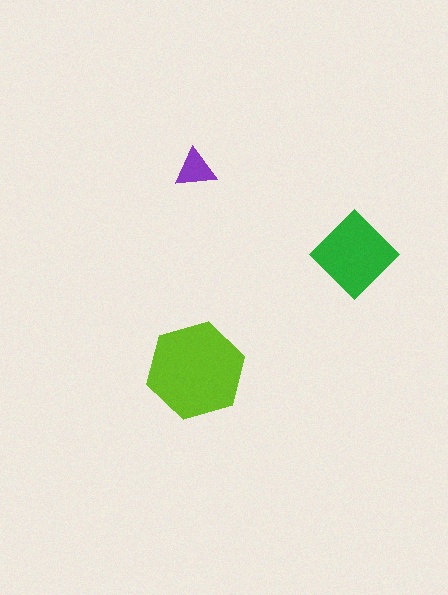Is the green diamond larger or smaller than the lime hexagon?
Smaller.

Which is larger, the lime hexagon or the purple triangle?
The lime hexagon.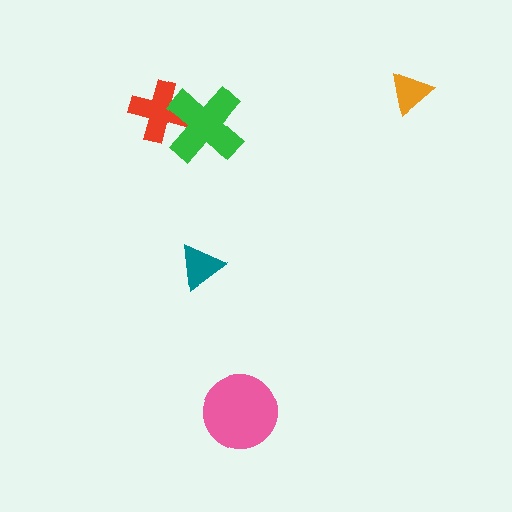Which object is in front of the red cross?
The green cross is in front of the red cross.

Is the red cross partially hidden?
Yes, it is partially covered by another shape.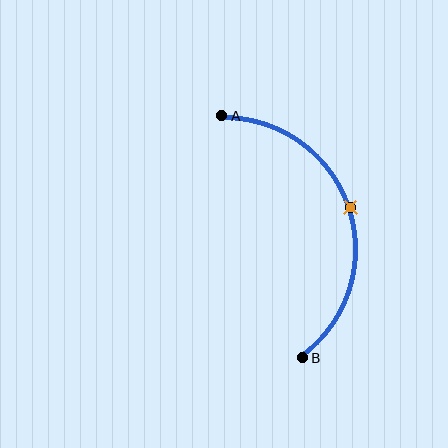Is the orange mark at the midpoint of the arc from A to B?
Yes. The orange mark lies on the arc at equal arc-length from both A and B — it is the arc midpoint.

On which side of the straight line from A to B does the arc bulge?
The arc bulges to the right of the straight line connecting A and B.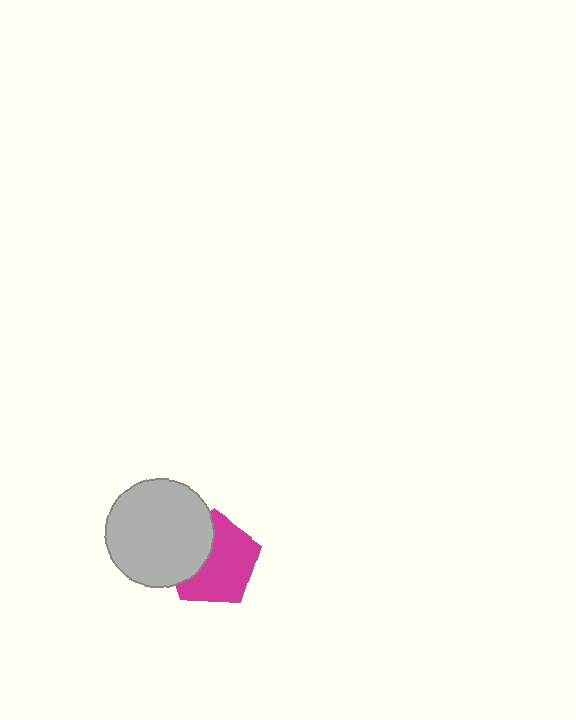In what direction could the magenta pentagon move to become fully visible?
The magenta pentagon could move right. That would shift it out from behind the light gray circle entirely.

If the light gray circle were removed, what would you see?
You would see the complete magenta pentagon.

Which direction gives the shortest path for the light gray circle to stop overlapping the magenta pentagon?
Moving left gives the shortest separation.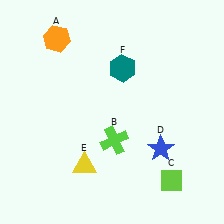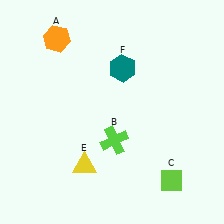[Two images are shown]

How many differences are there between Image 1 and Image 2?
There is 1 difference between the two images.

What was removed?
The blue star (D) was removed in Image 2.